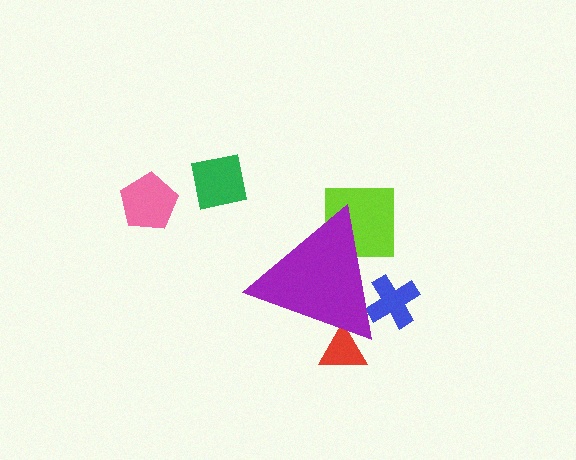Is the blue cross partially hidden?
Yes, the blue cross is partially hidden behind the purple triangle.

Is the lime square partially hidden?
Yes, the lime square is partially hidden behind the purple triangle.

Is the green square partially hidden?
No, the green square is fully visible.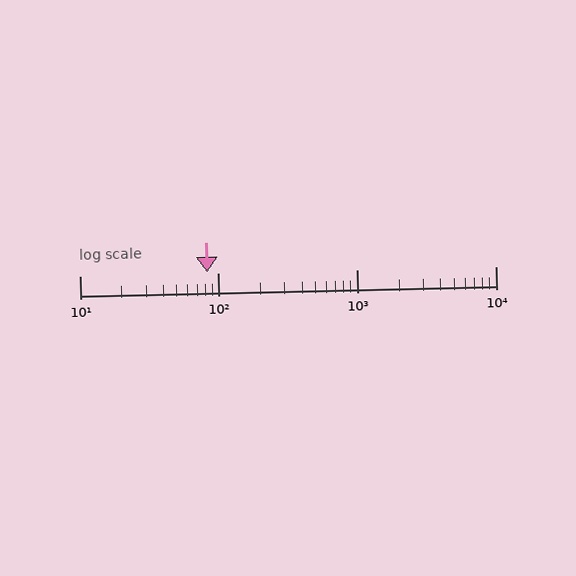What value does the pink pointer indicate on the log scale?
The pointer indicates approximately 83.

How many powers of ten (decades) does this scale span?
The scale spans 3 decades, from 10 to 10000.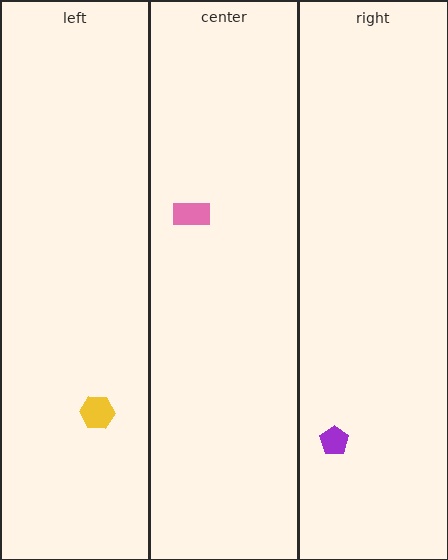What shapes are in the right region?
The purple pentagon.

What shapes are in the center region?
The pink rectangle.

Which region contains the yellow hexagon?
The left region.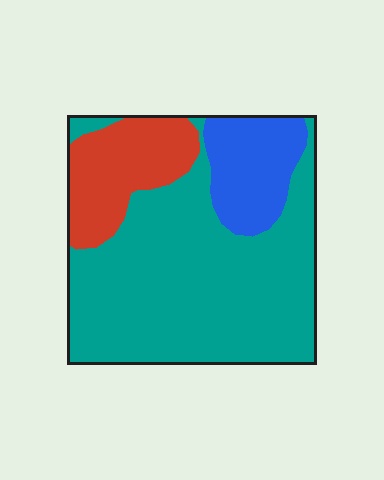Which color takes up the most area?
Teal, at roughly 65%.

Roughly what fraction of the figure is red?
Red covers around 20% of the figure.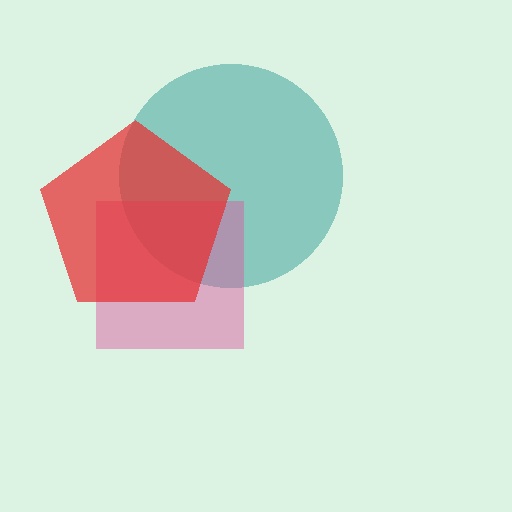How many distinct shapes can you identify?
There are 3 distinct shapes: a teal circle, a pink square, a red pentagon.